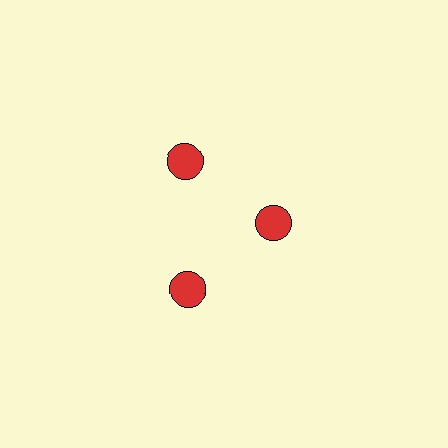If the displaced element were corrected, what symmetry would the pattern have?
It would have 3-fold rotational symmetry — the pattern would map onto itself every 120 degrees.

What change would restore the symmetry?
The symmetry would be restored by moving it outward, back onto the ring so that all 3 circles sit at equal angles and equal distance from the center.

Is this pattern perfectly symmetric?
No. The 3 red circles are arranged in a ring, but one element near the 3 o'clock position is pulled inward toward the center, breaking the 3-fold rotational symmetry.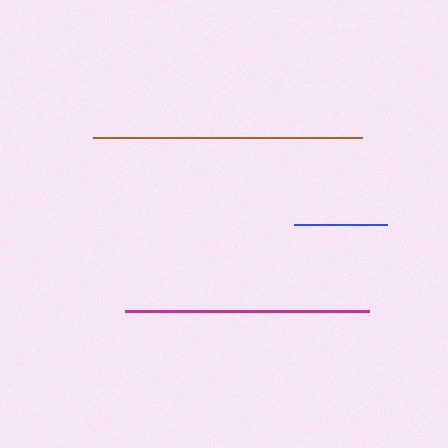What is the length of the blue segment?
The blue segment is approximately 93 pixels long.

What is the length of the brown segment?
The brown segment is approximately 269 pixels long.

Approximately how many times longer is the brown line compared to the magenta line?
The brown line is approximately 1.1 times the length of the magenta line.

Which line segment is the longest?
The brown line is the longest at approximately 269 pixels.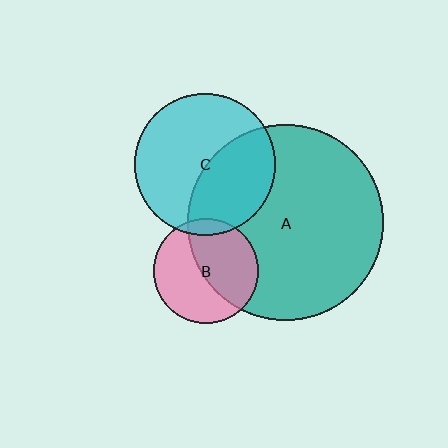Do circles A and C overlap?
Yes.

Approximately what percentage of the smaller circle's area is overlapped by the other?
Approximately 40%.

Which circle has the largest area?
Circle A (teal).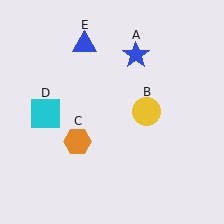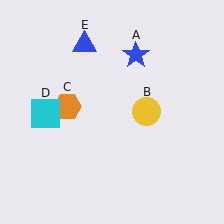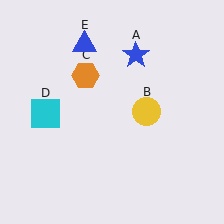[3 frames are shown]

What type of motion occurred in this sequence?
The orange hexagon (object C) rotated clockwise around the center of the scene.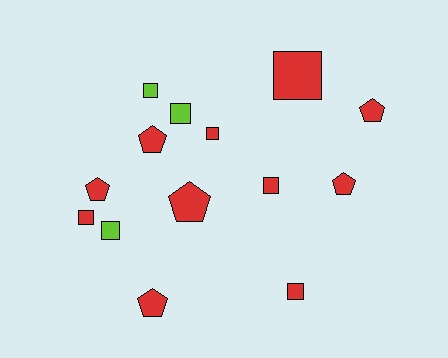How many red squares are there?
There are 5 red squares.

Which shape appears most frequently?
Square, with 8 objects.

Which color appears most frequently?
Red, with 11 objects.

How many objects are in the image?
There are 14 objects.